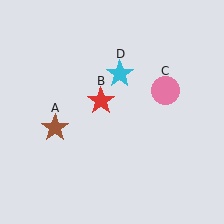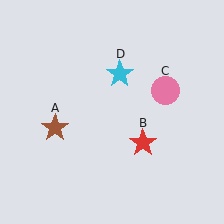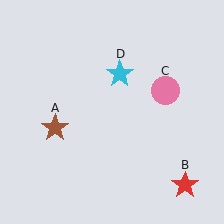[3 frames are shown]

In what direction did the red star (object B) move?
The red star (object B) moved down and to the right.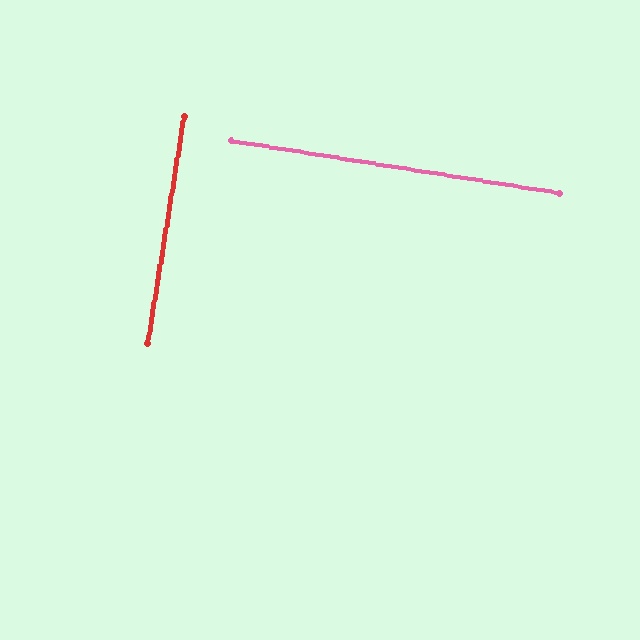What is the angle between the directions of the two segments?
Approximately 90 degrees.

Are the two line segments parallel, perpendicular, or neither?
Perpendicular — they meet at approximately 90°.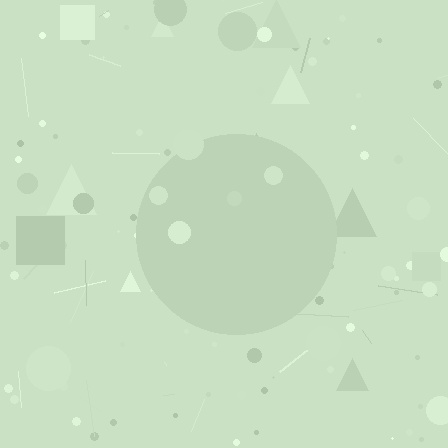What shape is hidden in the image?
A circle is hidden in the image.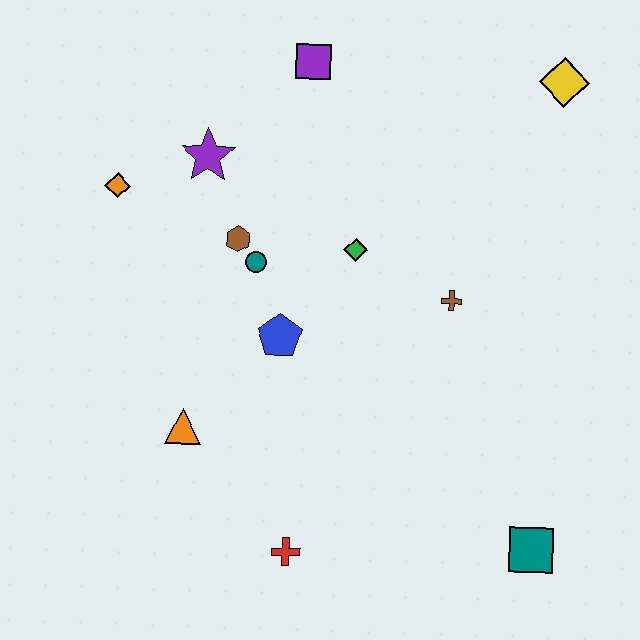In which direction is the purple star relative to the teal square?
The purple star is above the teal square.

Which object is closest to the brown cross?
The green diamond is closest to the brown cross.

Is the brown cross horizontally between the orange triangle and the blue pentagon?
No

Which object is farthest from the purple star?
The teal square is farthest from the purple star.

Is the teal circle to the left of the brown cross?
Yes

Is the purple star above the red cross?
Yes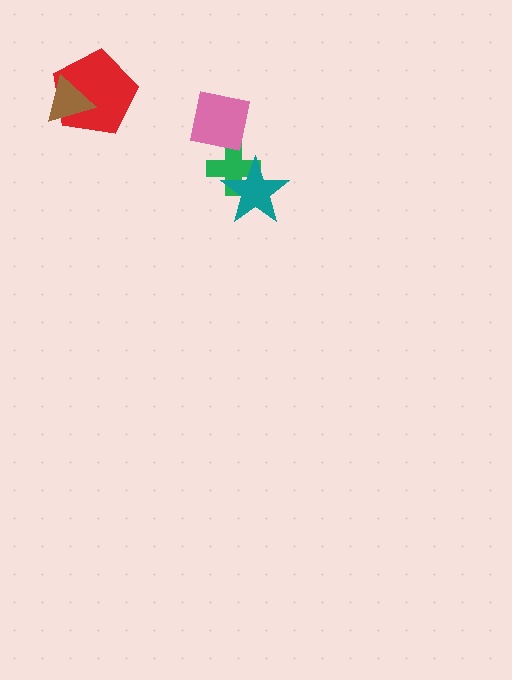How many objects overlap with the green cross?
2 objects overlap with the green cross.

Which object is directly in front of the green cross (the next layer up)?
The teal star is directly in front of the green cross.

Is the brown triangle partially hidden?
No, no other shape covers it.